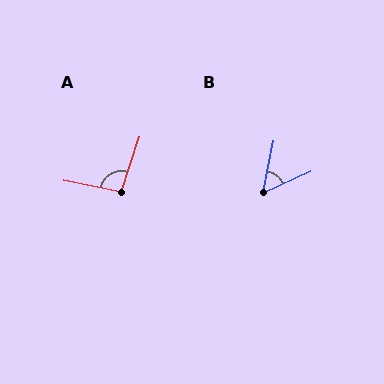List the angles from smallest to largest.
B (54°), A (97°).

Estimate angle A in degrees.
Approximately 97 degrees.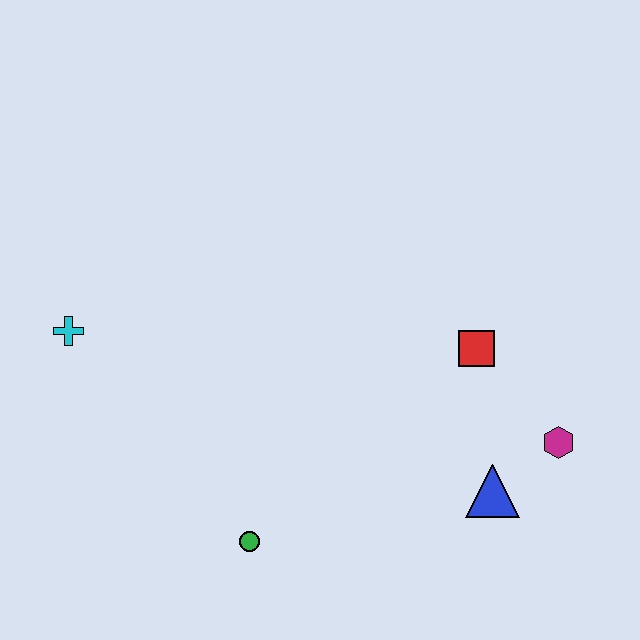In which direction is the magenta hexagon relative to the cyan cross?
The magenta hexagon is to the right of the cyan cross.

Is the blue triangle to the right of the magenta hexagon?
No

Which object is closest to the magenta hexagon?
The blue triangle is closest to the magenta hexagon.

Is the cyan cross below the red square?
No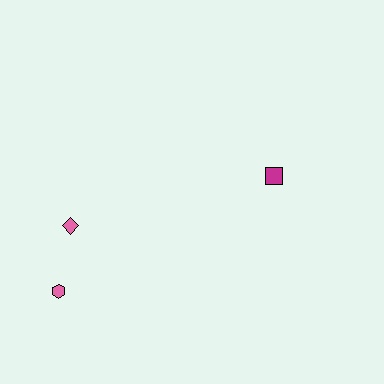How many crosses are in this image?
There are no crosses.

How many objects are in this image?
There are 3 objects.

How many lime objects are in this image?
There are no lime objects.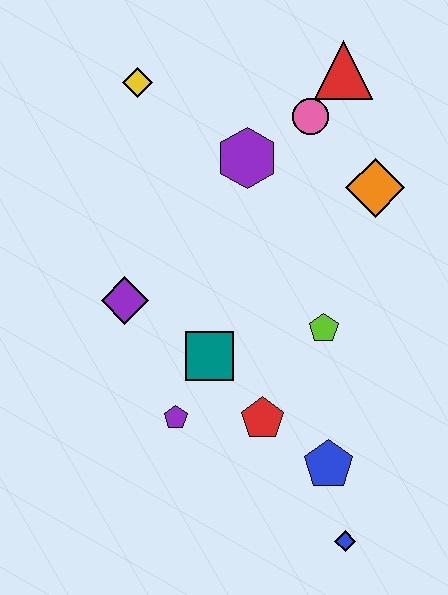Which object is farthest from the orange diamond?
The blue diamond is farthest from the orange diamond.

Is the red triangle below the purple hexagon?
No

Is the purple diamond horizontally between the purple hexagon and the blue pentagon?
No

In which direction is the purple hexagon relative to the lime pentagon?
The purple hexagon is above the lime pentagon.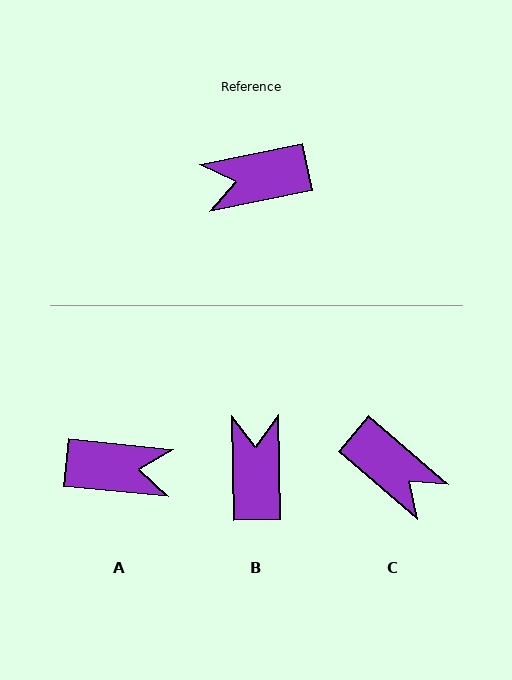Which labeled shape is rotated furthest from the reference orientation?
A, about 163 degrees away.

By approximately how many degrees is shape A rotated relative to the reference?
Approximately 163 degrees counter-clockwise.